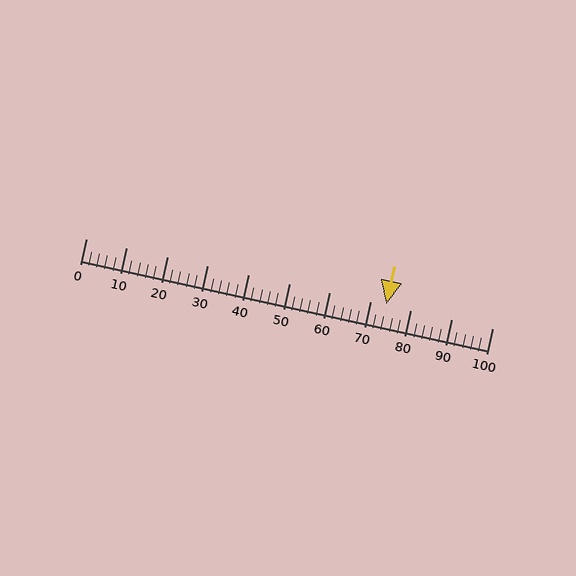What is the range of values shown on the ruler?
The ruler shows values from 0 to 100.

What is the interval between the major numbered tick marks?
The major tick marks are spaced 10 units apart.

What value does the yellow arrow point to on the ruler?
The yellow arrow points to approximately 74.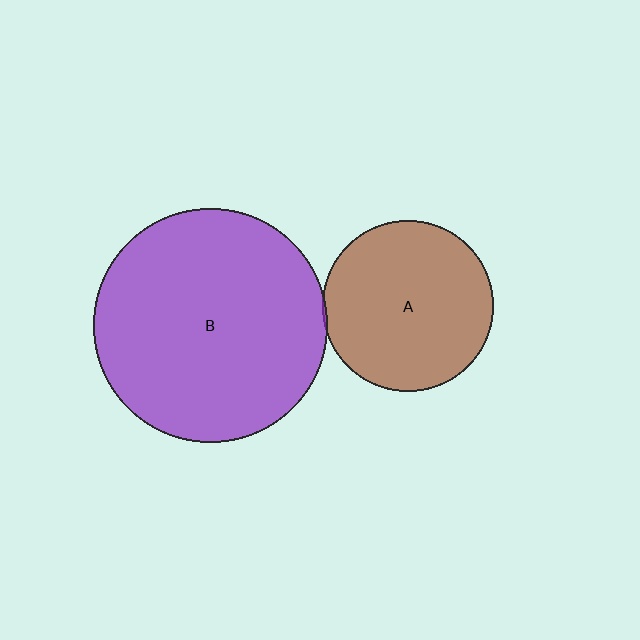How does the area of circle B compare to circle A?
Approximately 1.9 times.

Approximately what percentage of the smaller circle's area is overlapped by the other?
Approximately 5%.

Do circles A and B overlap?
Yes.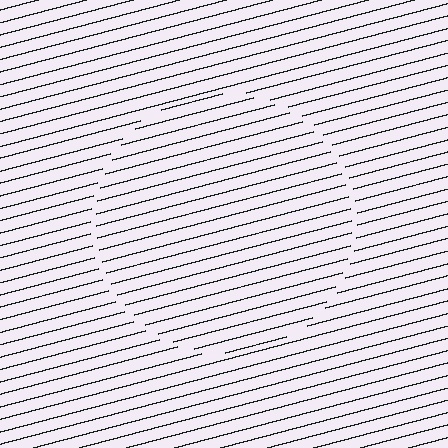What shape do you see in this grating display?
An illusory circle. The interior of the shape contains the same grating, shifted by half a period — the contour is defined by the phase discontinuity where line-ends from the inner and outer gratings abut.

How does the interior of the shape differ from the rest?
The interior of the shape contains the same grating, shifted by half a period — the contour is defined by the phase discontinuity where line-ends from the inner and outer gratings abut.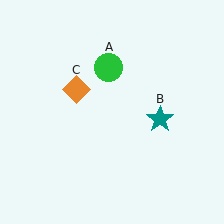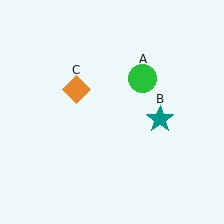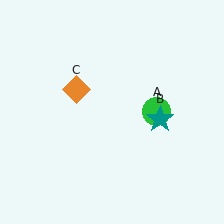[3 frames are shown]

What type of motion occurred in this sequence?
The green circle (object A) rotated clockwise around the center of the scene.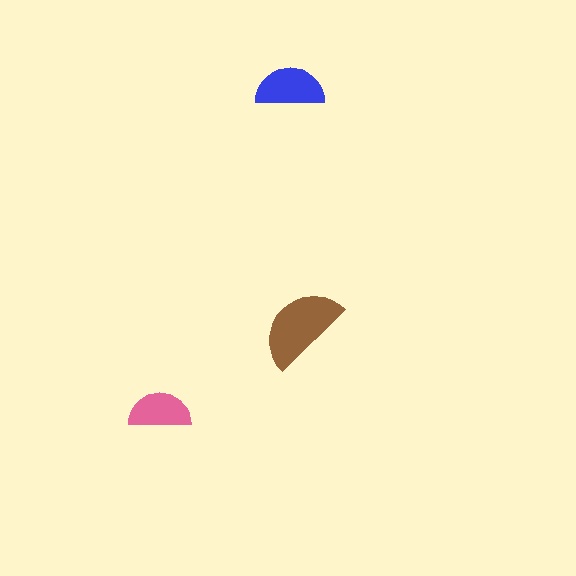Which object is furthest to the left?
The pink semicircle is leftmost.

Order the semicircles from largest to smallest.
the brown one, the blue one, the pink one.